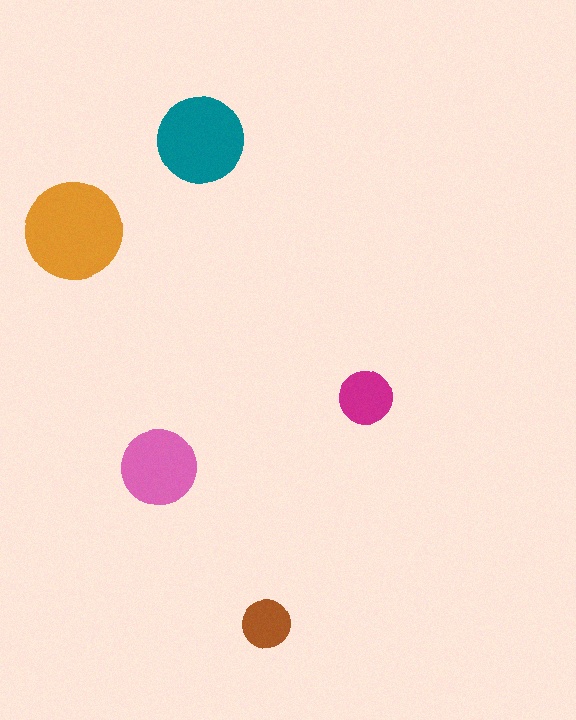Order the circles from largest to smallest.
the orange one, the teal one, the pink one, the magenta one, the brown one.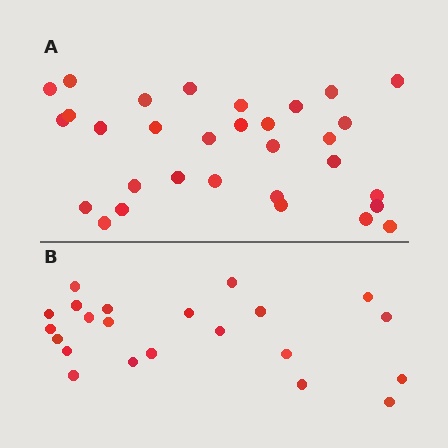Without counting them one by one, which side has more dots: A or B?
Region A (the top region) has more dots.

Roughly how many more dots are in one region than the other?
Region A has roughly 8 or so more dots than region B.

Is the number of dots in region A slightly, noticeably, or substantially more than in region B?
Region A has noticeably more, but not dramatically so. The ratio is roughly 1.4 to 1.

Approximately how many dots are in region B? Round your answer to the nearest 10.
About 20 dots. (The exact count is 22, which rounds to 20.)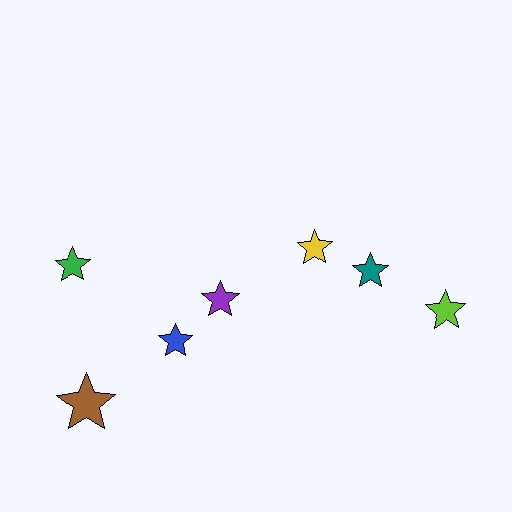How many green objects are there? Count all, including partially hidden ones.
There is 1 green object.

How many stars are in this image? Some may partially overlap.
There are 7 stars.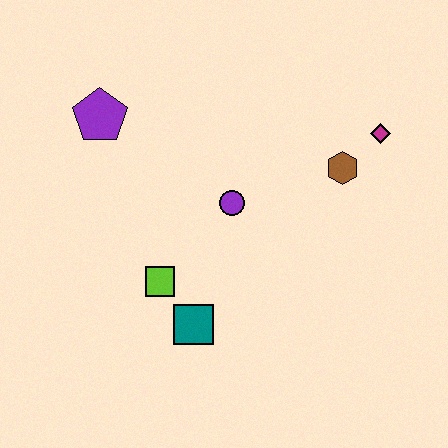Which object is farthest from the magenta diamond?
The purple pentagon is farthest from the magenta diamond.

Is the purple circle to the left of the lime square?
No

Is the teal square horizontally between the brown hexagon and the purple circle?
No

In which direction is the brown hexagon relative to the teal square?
The brown hexagon is above the teal square.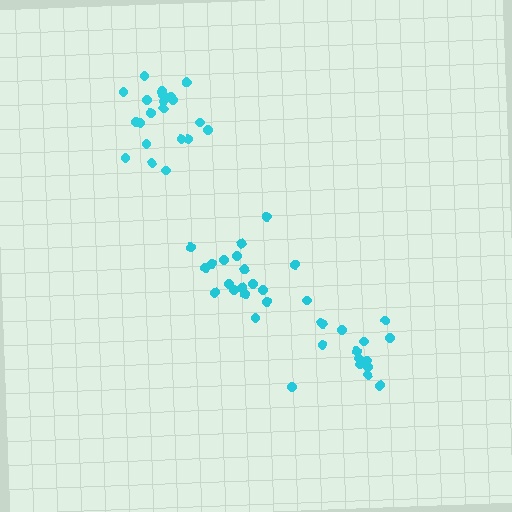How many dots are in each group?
Group 1: 21 dots, Group 2: 15 dots, Group 3: 19 dots (55 total).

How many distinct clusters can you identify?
There are 3 distinct clusters.